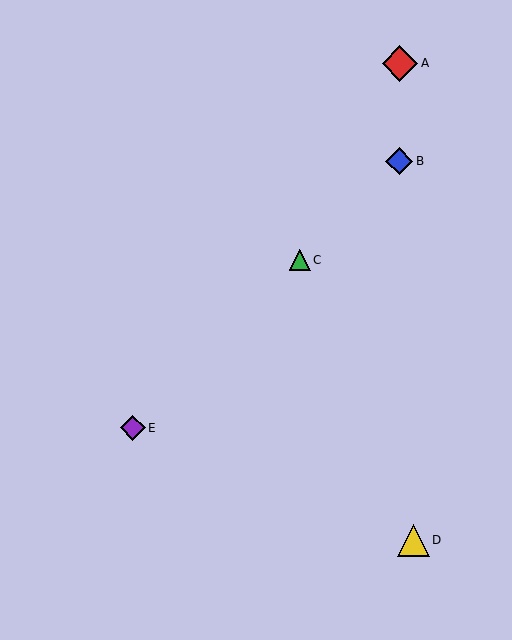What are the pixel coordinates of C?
Object C is at (300, 260).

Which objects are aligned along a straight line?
Objects B, C, E are aligned along a straight line.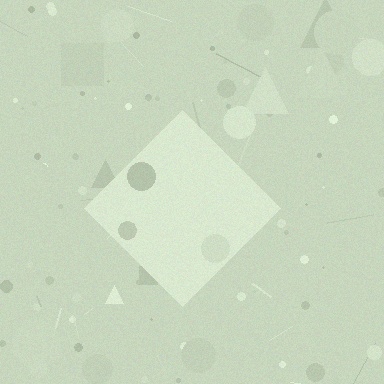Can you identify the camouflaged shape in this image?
The camouflaged shape is a diamond.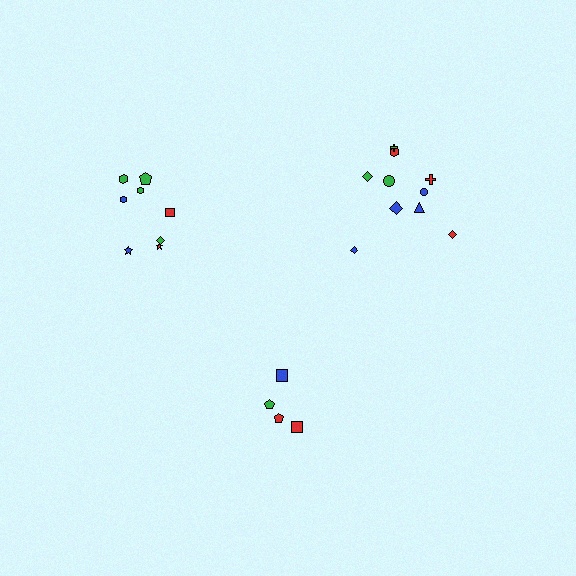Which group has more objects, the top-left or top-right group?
The top-right group.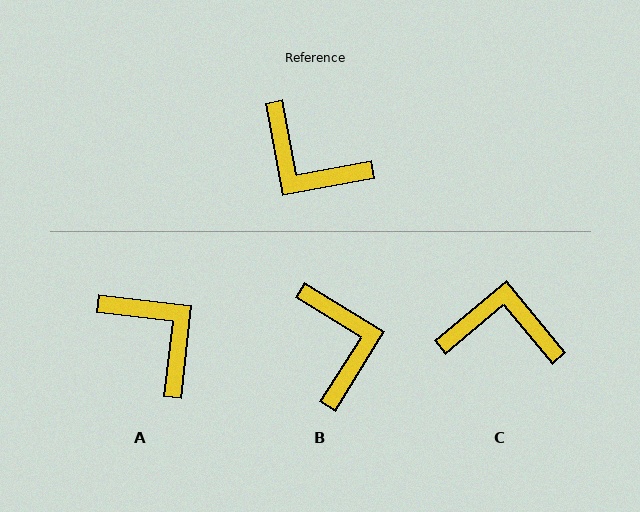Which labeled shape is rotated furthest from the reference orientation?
A, about 163 degrees away.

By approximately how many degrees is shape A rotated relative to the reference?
Approximately 163 degrees counter-clockwise.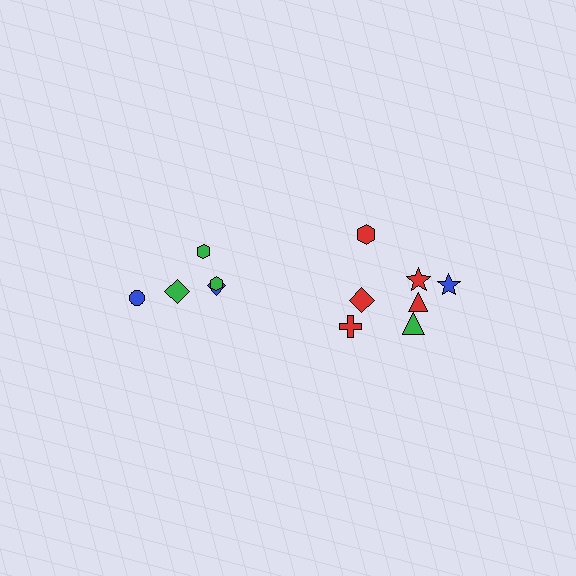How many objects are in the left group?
There are 5 objects.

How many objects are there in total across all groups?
There are 12 objects.